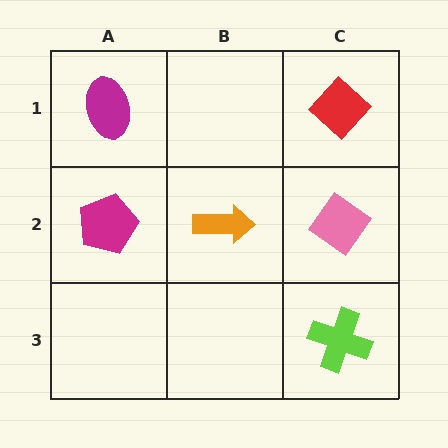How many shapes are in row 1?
2 shapes.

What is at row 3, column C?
A lime cross.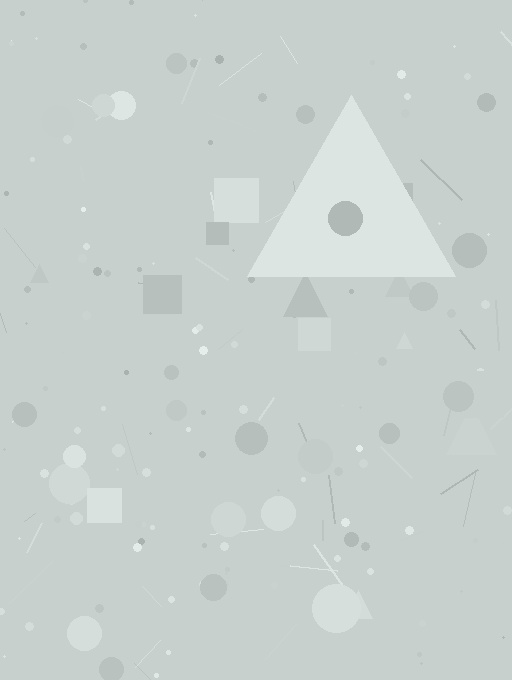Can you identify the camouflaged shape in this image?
The camouflaged shape is a triangle.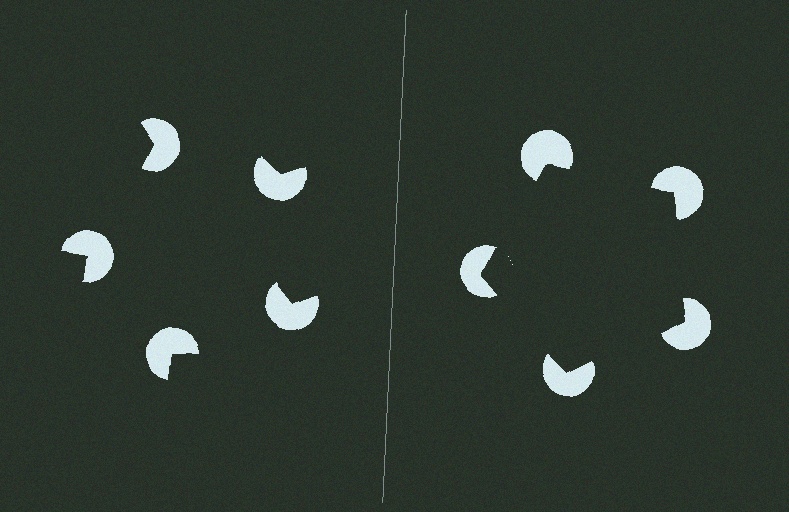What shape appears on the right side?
An illusory pentagon.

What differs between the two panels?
The pac-man discs are positioned identically on both sides; only the wedge orientations differ. On the right they align to a pentagon; on the left they are misaligned.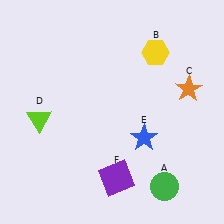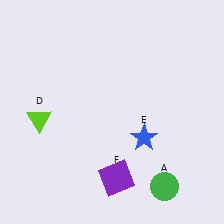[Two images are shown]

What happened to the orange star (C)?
The orange star (C) was removed in Image 2. It was in the top-right area of Image 1.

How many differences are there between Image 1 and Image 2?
There are 2 differences between the two images.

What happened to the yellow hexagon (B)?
The yellow hexagon (B) was removed in Image 2. It was in the top-right area of Image 1.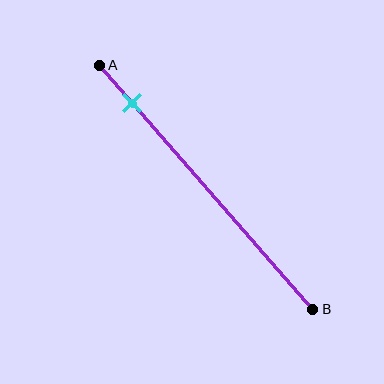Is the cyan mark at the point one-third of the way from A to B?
No, the mark is at about 15% from A, not at the 33% one-third point.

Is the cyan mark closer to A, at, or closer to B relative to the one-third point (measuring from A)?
The cyan mark is closer to point A than the one-third point of segment AB.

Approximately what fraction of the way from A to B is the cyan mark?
The cyan mark is approximately 15% of the way from A to B.